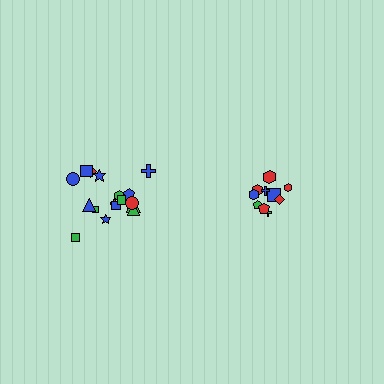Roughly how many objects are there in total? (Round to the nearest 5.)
Roughly 30 objects in total.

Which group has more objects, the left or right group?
The left group.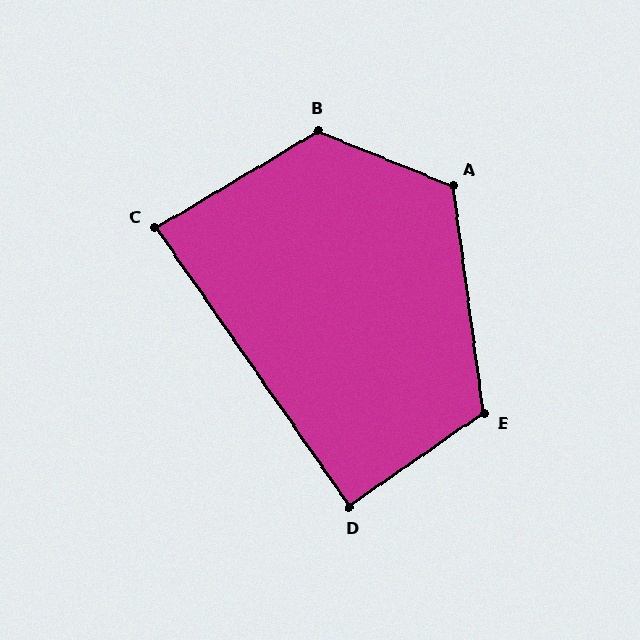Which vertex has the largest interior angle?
B, at approximately 127 degrees.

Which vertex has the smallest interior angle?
C, at approximately 86 degrees.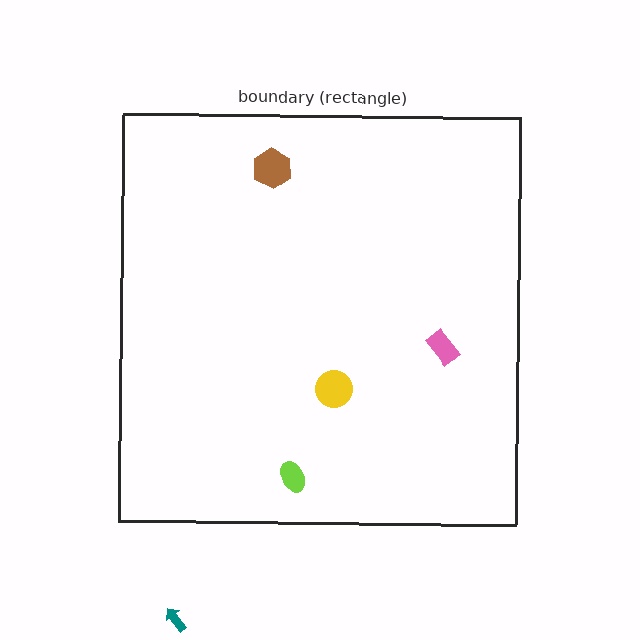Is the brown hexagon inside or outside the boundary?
Inside.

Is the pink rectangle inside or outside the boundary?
Inside.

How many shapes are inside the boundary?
4 inside, 1 outside.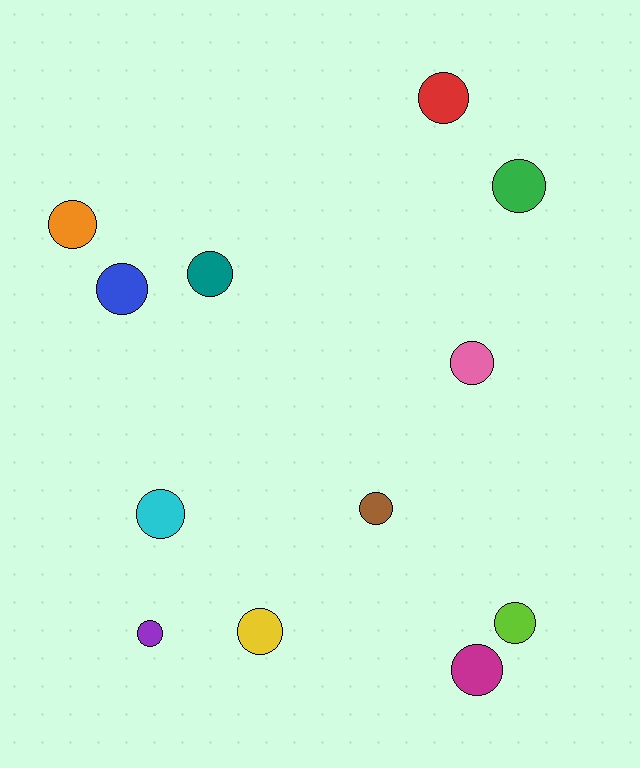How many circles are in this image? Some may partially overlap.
There are 12 circles.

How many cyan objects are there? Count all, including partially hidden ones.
There is 1 cyan object.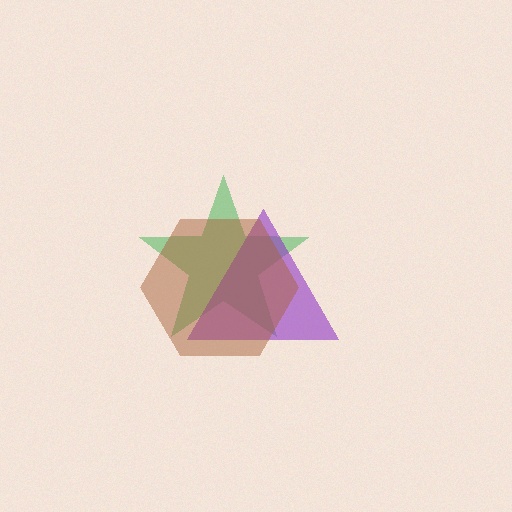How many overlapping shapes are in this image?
There are 3 overlapping shapes in the image.